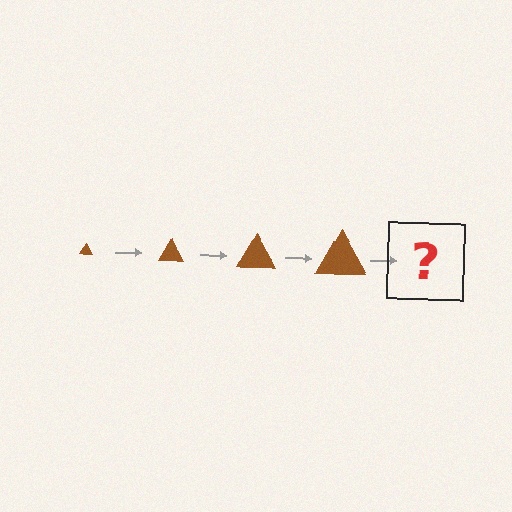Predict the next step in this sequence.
The next step is a brown triangle, larger than the previous one.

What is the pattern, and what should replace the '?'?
The pattern is that the triangle gets progressively larger each step. The '?' should be a brown triangle, larger than the previous one.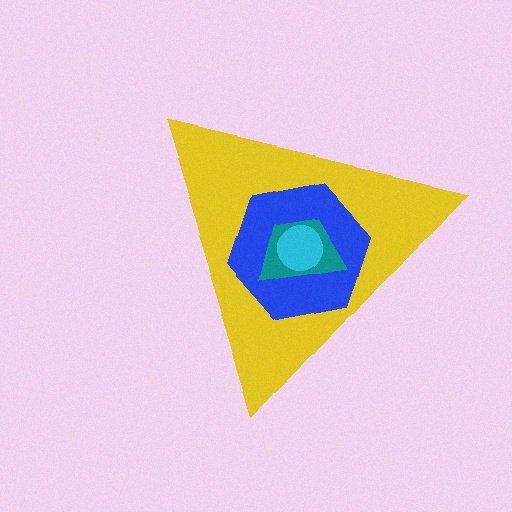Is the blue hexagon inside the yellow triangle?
Yes.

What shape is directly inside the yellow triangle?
The blue hexagon.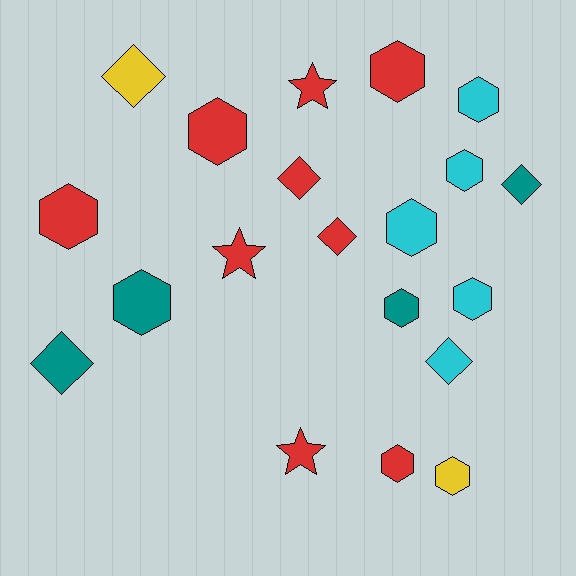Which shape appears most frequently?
Hexagon, with 11 objects.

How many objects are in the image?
There are 20 objects.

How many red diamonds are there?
There are 2 red diamonds.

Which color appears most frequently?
Red, with 9 objects.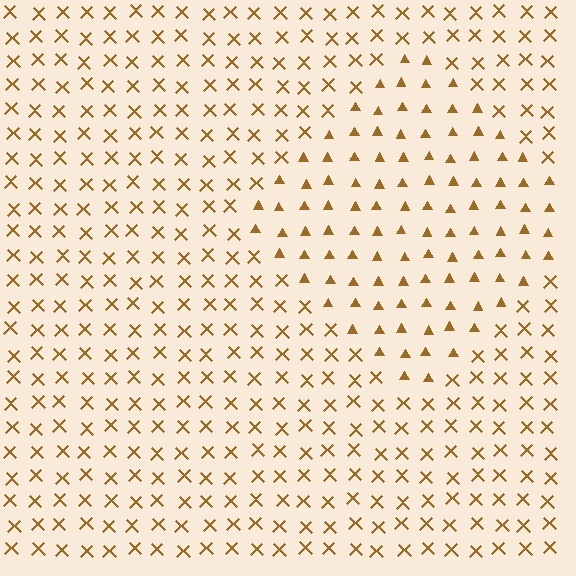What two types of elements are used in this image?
The image uses triangles inside the diamond region and X marks outside it.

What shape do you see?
I see a diamond.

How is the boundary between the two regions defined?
The boundary is defined by a change in element shape: triangles inside vs. X marks outside. All elements share the same color and spacing.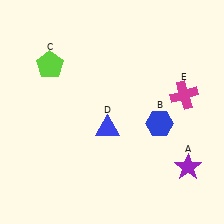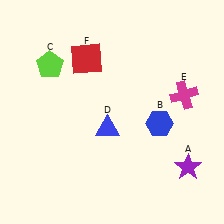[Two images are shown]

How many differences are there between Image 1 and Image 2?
There is 1 difference between the two images.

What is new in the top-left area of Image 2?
A red square (F) was added in the top-left area of Image 2.